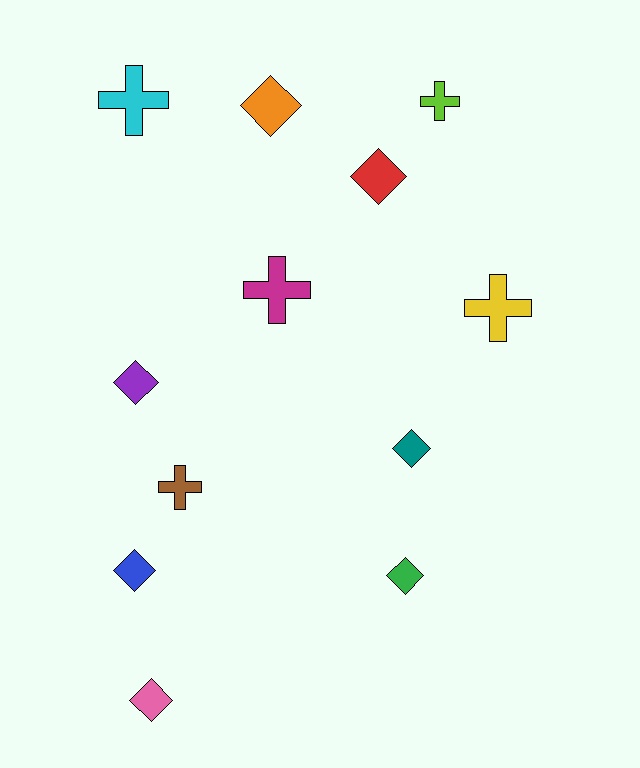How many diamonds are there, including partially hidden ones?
There are 7 diamonds.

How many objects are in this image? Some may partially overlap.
There are 12 objects.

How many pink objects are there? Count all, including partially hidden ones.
There is 1 pink object.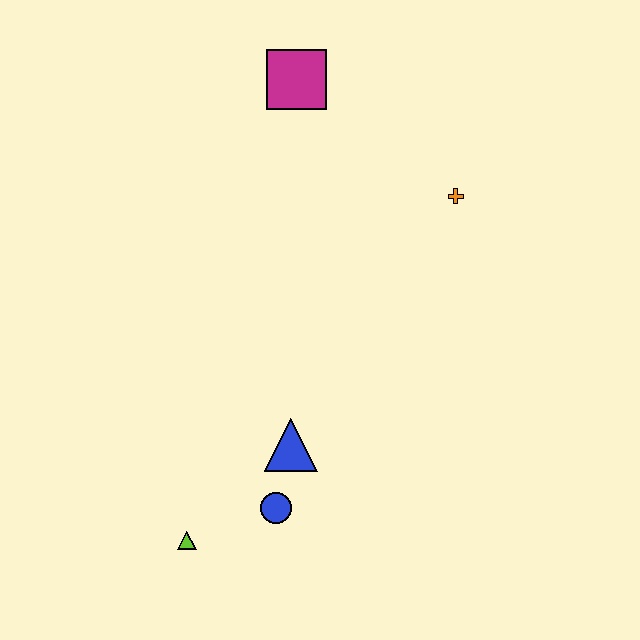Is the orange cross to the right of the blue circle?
Yes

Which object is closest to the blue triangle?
The blue circle is closest to the blue triangle.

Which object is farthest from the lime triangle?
The magenta square is farthest from the lime triangle.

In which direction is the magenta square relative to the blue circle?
The magenta square is above the blue circle.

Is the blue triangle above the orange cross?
No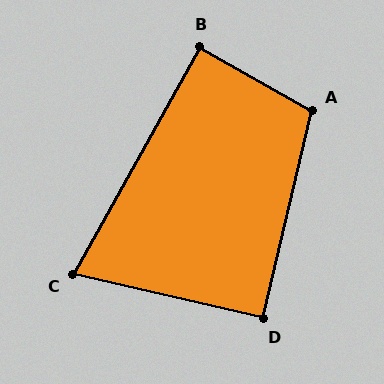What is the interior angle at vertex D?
Approximately 90 degrees (approximately right).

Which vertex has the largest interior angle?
A, at approximately 106 degrees.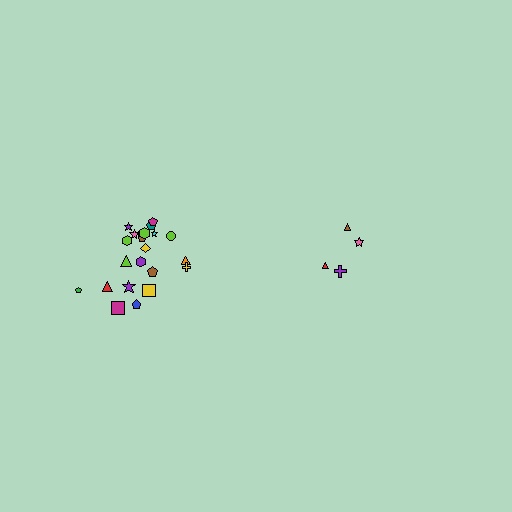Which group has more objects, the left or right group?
The left group.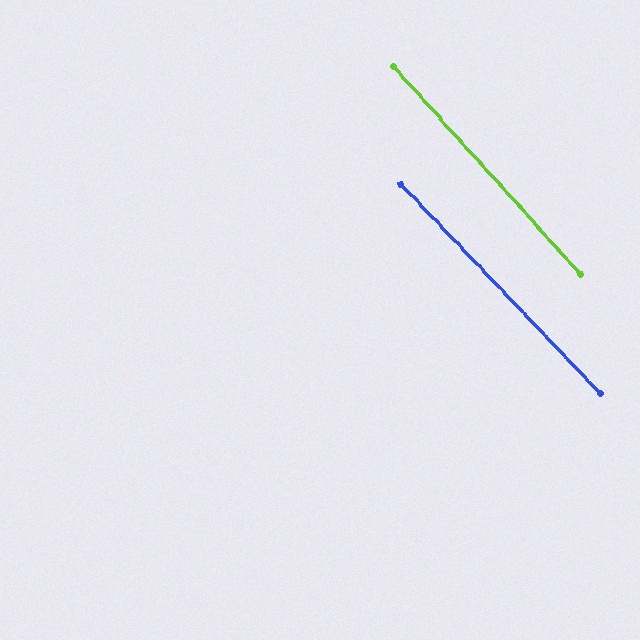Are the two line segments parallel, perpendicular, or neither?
Parallel — their directions differ by only 1.6°.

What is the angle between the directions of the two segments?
Approximately 2 degrees.